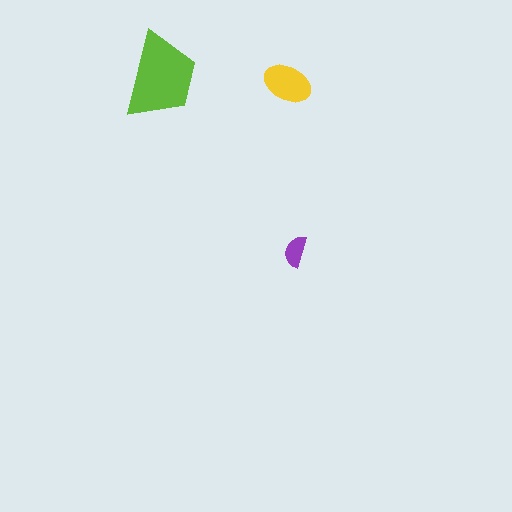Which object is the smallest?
The purple semicircle.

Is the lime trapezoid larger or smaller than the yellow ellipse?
Larger.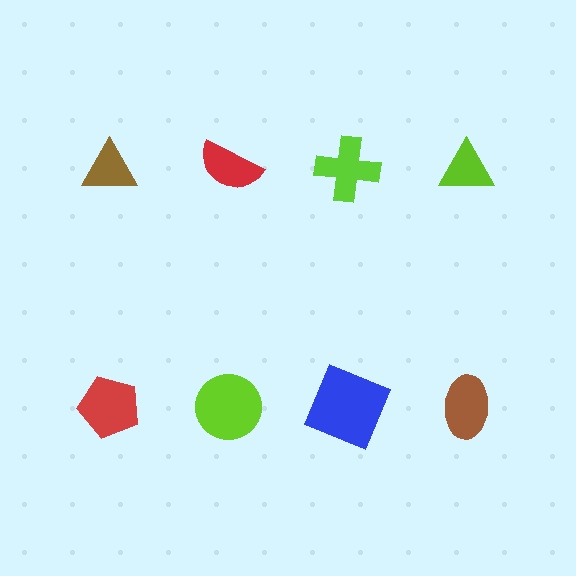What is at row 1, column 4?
A lime triangle.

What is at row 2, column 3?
A blue square.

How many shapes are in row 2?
4 shapes.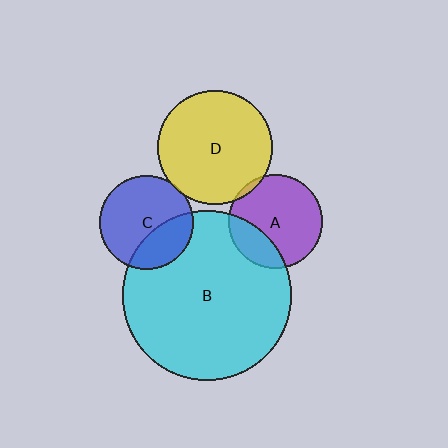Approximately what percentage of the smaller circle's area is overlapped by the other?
Approximately 5%.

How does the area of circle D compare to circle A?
Approximately 1.5 times.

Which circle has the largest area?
Circle B (cyan).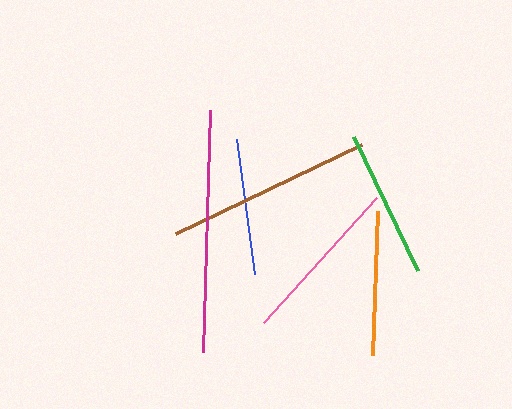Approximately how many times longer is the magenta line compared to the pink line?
The magenta line is approximately 1.4 times the length of the pink line.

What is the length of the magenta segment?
The magenta segment is approximately 243 pixels long.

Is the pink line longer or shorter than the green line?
The pink line is longer than the green line.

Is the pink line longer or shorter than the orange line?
The pink line is longer than the orange line.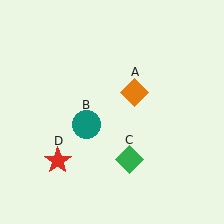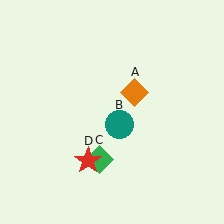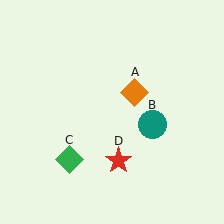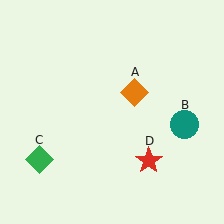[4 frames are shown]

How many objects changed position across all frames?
3 objects changed position: teal circle (object B), green diamond (object C), red star (object D).